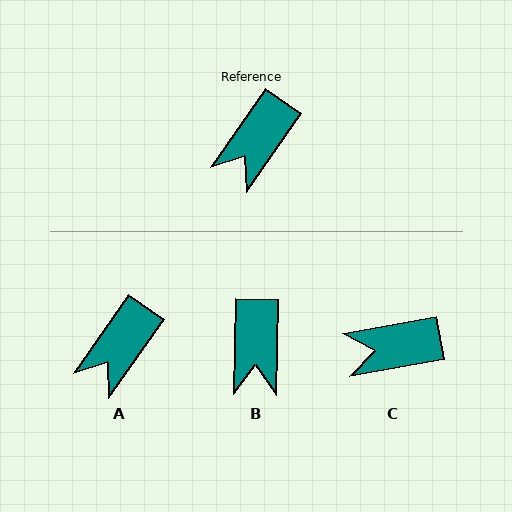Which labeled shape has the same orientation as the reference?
A.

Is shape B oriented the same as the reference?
No, it is off by about 34 degrees.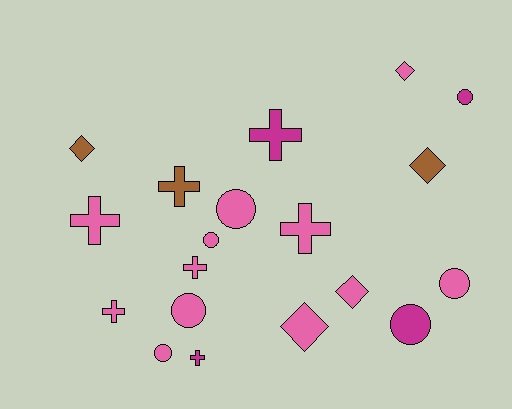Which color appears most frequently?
Pink, with 12 objects.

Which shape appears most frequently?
Circle, with 7 objects.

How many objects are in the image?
There are 19 objects.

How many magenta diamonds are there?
There are no magenta diamonds.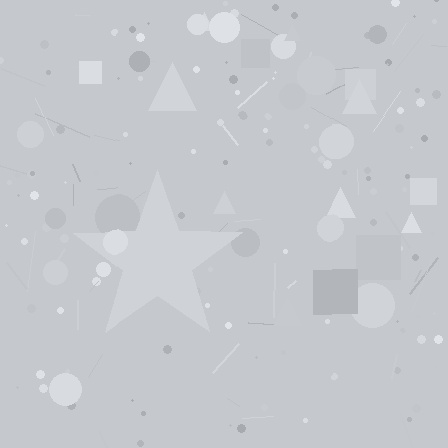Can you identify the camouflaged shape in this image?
The camouflaged shape is a star.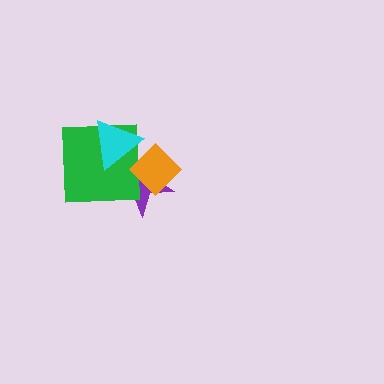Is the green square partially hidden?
Yes, it is partially covered by another shape.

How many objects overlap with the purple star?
3 objects overlap with the purple star.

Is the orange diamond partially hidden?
No, no other shape covers it.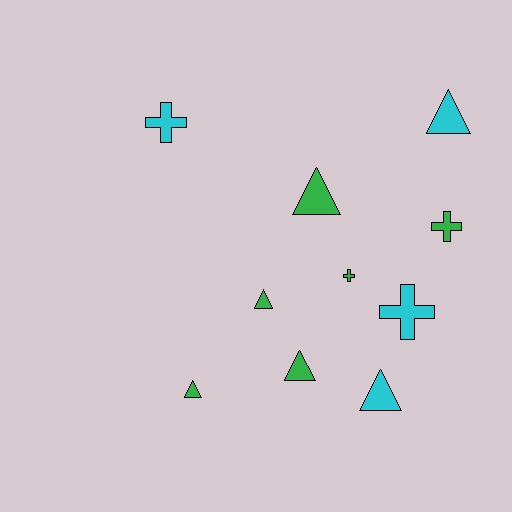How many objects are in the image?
There are 10 objects.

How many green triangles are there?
There are 4 green triangles.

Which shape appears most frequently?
Triangle, with 6 objects.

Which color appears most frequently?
Green, with 6 objects.